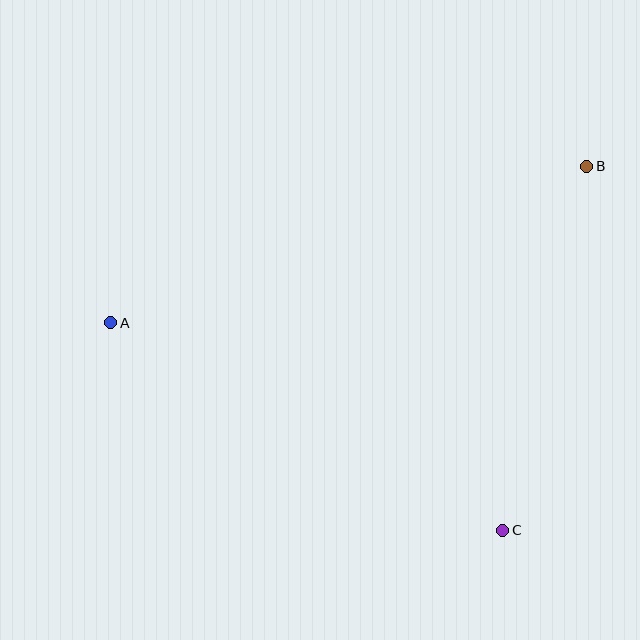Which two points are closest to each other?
Points B and C are closest to each other.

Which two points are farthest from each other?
Points A and B are farthest from each other.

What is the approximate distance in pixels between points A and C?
The distance between A and C is approximately 444 pixels.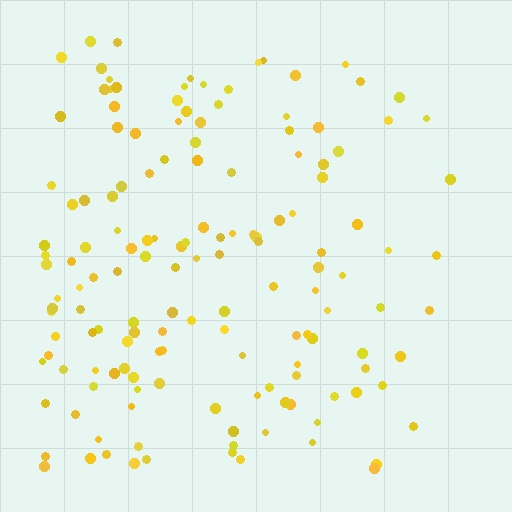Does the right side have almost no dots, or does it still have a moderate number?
Still a moderate number, just noticeably fewer than the left.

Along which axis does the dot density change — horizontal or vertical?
Horizontal.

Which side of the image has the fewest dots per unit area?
The right.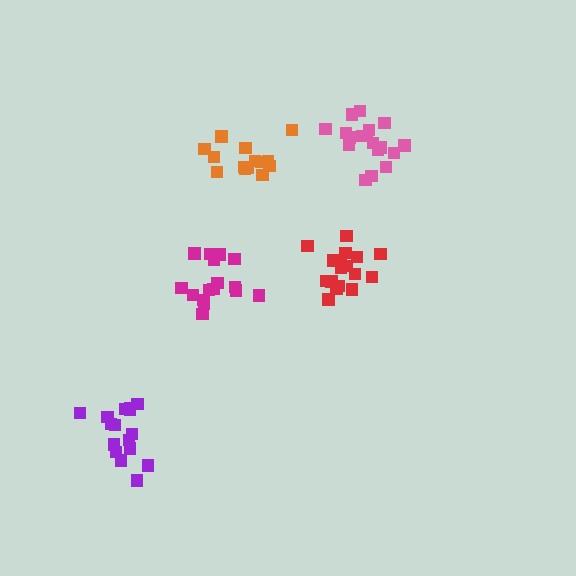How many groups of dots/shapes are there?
There are 5 groups.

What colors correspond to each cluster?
The clusters are colored: red, pink, magenta, orange, purple.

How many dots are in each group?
Group 1: 17 dots, Group 2: 18 dots, Group 3: 16 dots, Group 4: 14 dots, Group 5: 16 dots (81 total).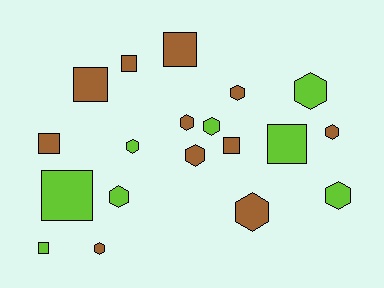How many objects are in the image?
There are 19 objects.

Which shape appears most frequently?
Hexagon, with 11 objects.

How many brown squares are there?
There are 5 brown squares.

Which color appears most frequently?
Brown, with 11 objects.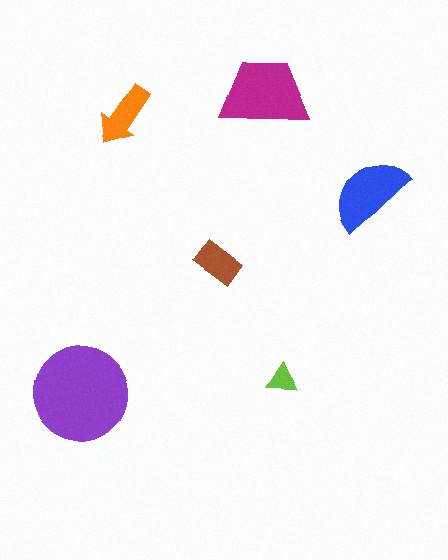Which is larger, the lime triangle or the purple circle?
The purple circle.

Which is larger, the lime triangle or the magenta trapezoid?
The magenta trapezoid.